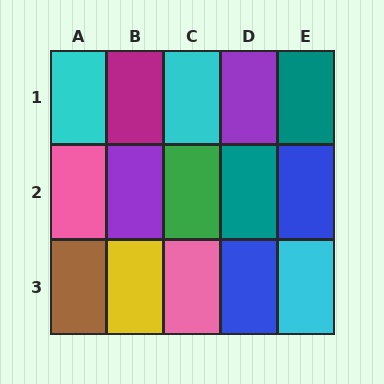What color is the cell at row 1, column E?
Teal.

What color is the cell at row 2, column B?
Purple.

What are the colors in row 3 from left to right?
Brown, yellow, pink, blue, cyan.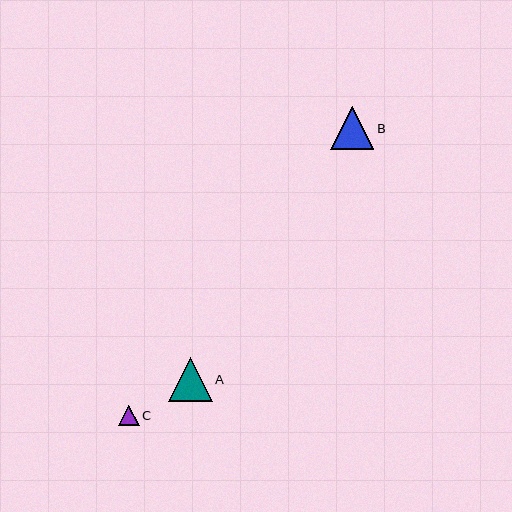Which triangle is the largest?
Triangle A is the largest with a size of approximately 44 pixels.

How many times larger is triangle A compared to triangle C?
Triangle A is approximately 2.2 times the size of triangle C.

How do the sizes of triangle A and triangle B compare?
Triangle A and triangle B are approximately the same size.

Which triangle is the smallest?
Triangle C is the smallest with a size of approximately 20 pixels.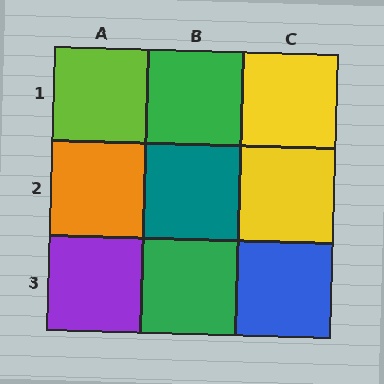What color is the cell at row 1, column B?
Green.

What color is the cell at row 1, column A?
Lime.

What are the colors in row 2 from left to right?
Orange, teal, yellow.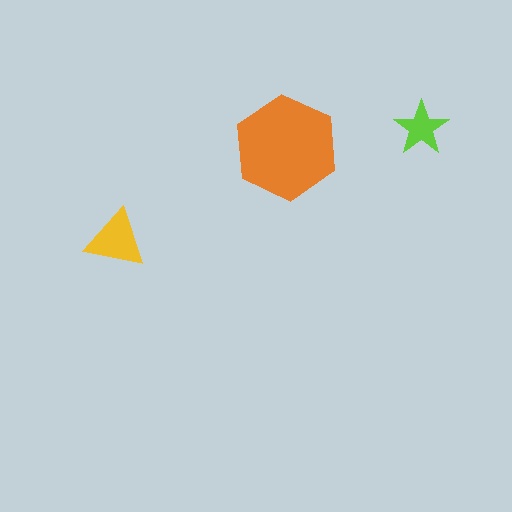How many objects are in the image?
There are 3 objects in the image.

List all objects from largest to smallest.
The orange hexagon, the yellow triangle, the lime star.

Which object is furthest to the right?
The lime star is rightmost.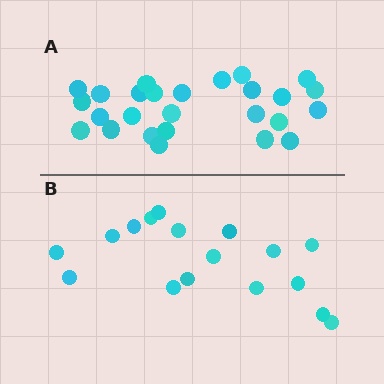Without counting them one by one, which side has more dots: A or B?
Region A (the top region) has more dots.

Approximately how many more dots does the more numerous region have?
Region A has roughly 8 or so more dots than region B.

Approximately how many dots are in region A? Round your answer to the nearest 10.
About 30 dots. (The exact count is 26, which rounds to 30.)